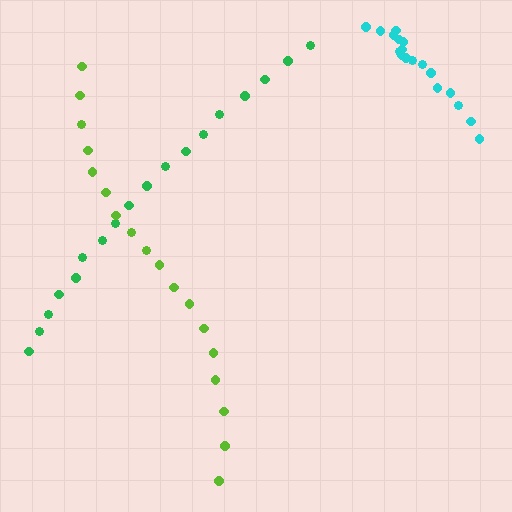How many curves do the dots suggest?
There are 3 distinct paths.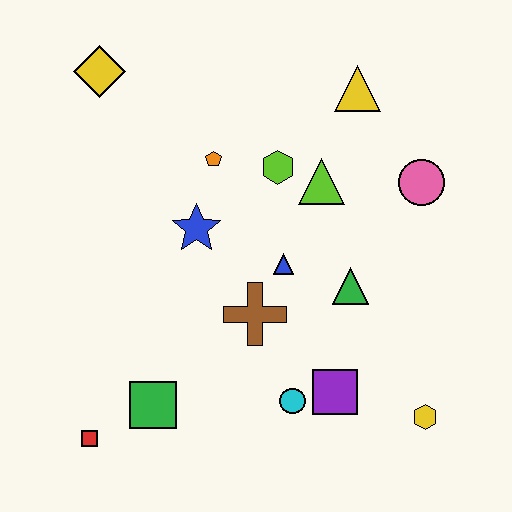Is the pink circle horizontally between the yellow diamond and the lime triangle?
No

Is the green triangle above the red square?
Yes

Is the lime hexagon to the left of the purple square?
Yes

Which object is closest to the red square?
The green square is closest to the red square.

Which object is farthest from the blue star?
The yellow hexagon is farthest from the blue star.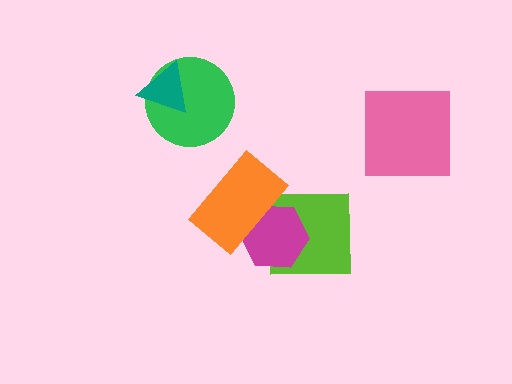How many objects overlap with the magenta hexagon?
2 objects overlap with the magenta hexagon.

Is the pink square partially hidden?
No, no other shape covers it.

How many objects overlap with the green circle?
1 object overlaps with the green circle.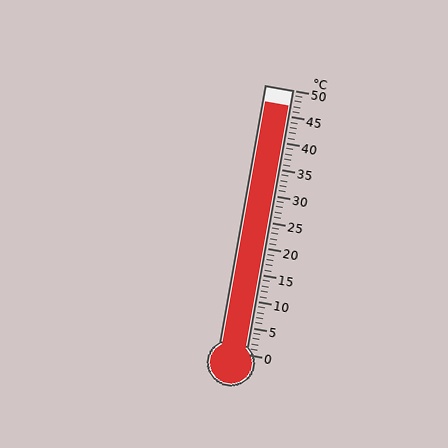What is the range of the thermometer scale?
The thermometer scale ranges from 0°C to 50°C.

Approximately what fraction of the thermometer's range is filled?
The thermometer is filled to approximately 95% of its range.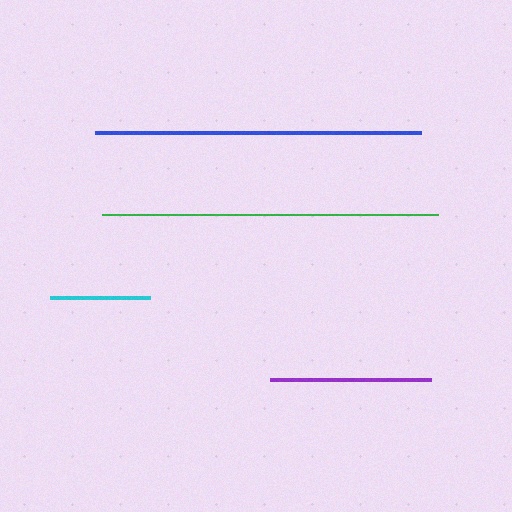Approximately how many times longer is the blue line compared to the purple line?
The blue line is approximately 2.0 times the length of the purple line.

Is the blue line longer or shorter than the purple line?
The blue line is longer than the purple line.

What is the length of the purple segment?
The purple segment is approximately 161 pixels long.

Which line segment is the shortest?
The cyan line is the shortest at approximately 100 pixels.